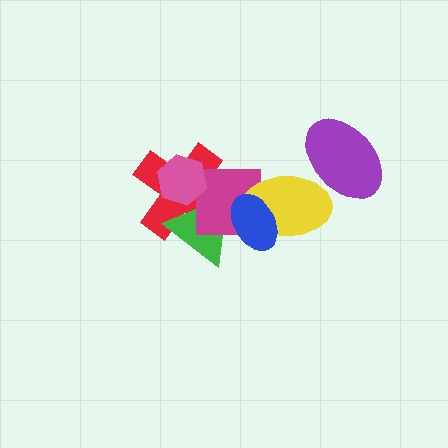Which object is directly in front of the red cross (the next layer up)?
The green triangle is directly in front of the red cross.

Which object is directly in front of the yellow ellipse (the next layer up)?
The purple ellipse is directly in front of the yellow ellipse.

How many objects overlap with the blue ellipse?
3 objects overlap with the blue ellipse.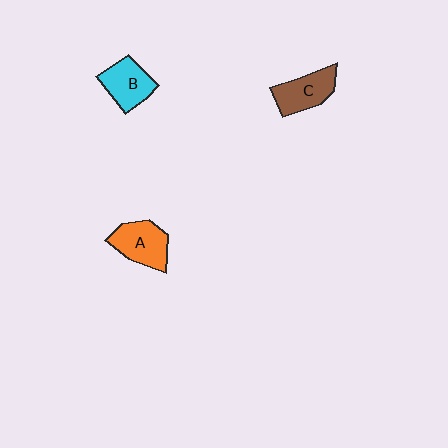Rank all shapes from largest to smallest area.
From largest to smallest: A (orange), C (brown), B (cyan).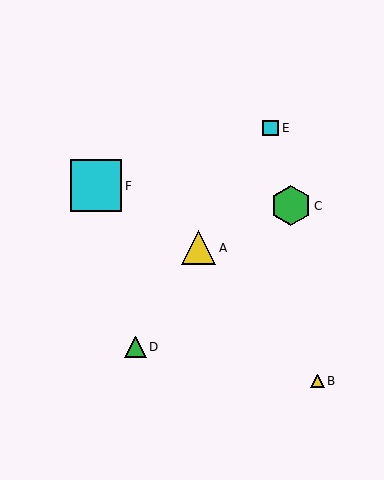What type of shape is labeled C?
Shape C is a green hexagon.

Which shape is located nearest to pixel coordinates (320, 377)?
The yellow triangle (labeled B) at (318, 381) is nearest to that location.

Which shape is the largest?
The cyan square (labeled F) is the largest.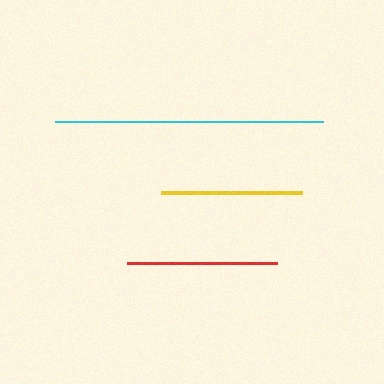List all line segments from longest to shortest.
From longest to shortest: cyan, red, yellow.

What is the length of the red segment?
The red segment is approximately 150 pixels long.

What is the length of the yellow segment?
The yellow segment is approximately 141 pixels long.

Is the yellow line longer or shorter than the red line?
The red line is longer than the yellow line.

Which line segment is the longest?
The cyan line is the longest at approximately 268 pixels.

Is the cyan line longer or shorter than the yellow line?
The cyan line is longer than the yellow line.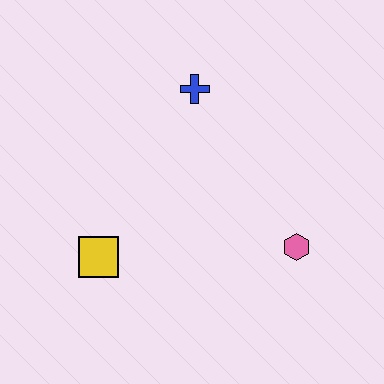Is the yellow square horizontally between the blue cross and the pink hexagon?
No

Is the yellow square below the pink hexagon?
Yes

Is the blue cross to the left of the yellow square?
No